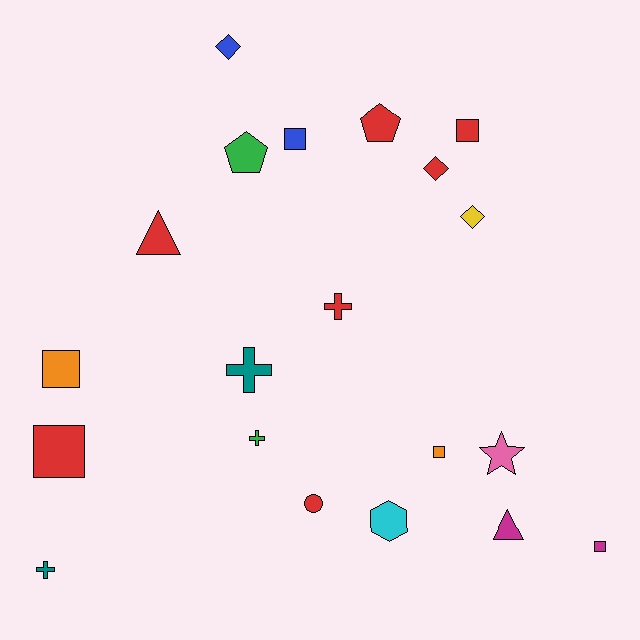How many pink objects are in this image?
There is 1 pink object.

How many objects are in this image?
There are 20 objects.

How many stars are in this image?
There is 1 star.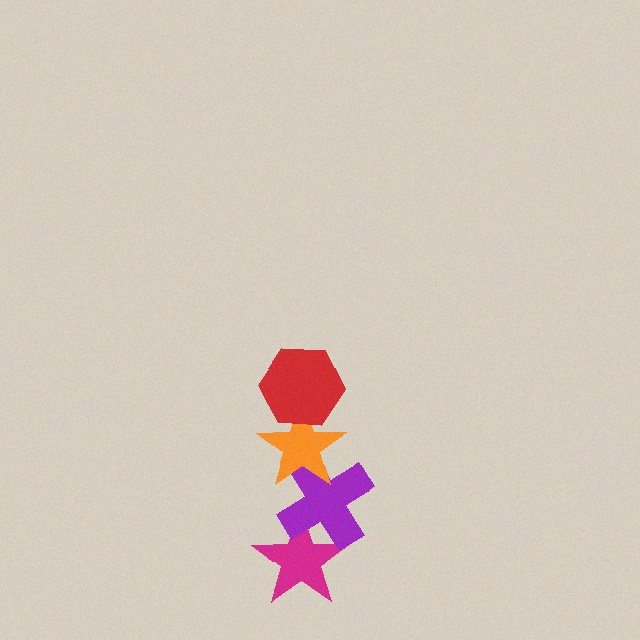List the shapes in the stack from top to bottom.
From top to bottom: the red hexagon, the orange star, the purple cross, the magenta star.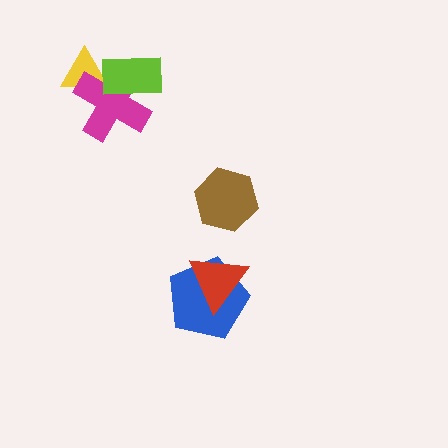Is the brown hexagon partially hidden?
No, no other shape covers it.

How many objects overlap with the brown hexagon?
0 objects overlap with the brown hexagon.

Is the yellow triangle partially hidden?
Yes, it is partially covered by another shape.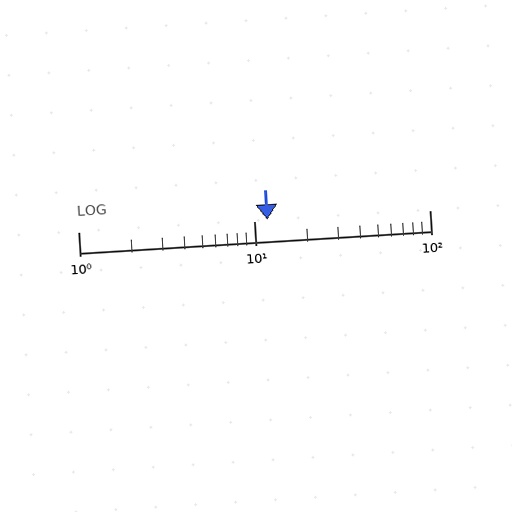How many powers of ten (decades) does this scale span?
The scale spans 2 decades, from 1 to 100.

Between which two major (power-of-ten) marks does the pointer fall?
The pointer is between 10 and 100.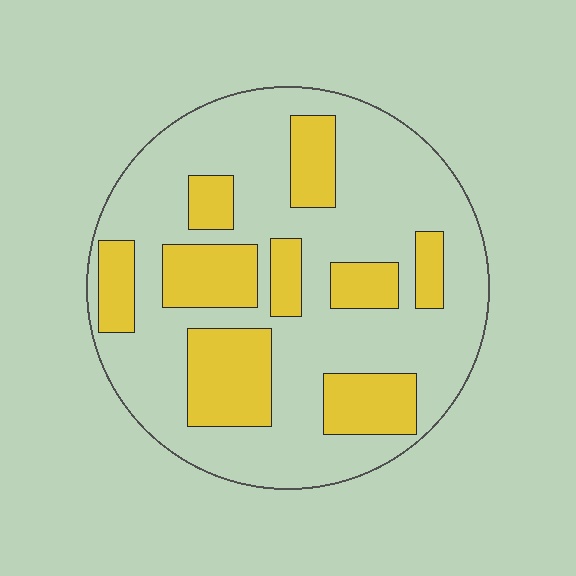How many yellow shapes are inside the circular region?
9.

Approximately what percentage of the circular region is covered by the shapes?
Approximately 30%.